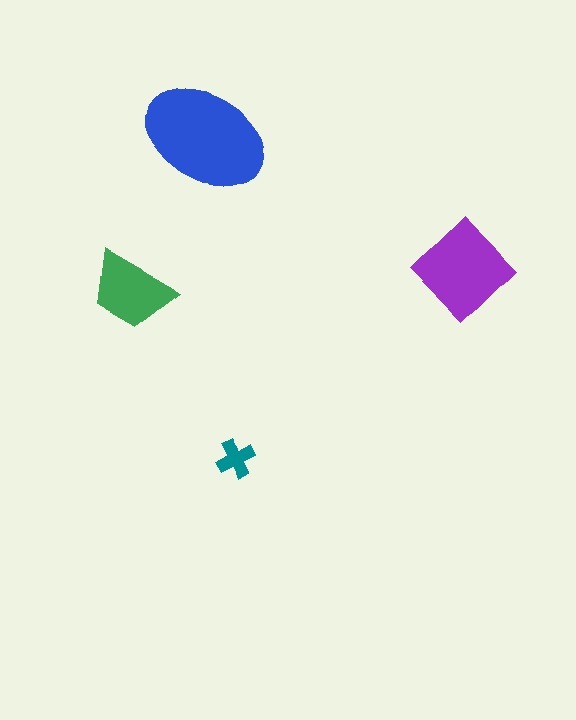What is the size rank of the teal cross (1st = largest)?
4th.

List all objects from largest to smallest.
The blue ellipse, the purple diamond, the green trapezoid, the teal cross.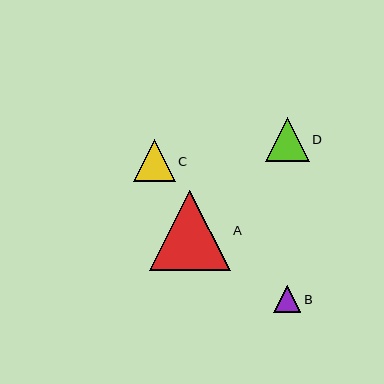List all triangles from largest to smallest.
From largest to smallest: A, D, C, B.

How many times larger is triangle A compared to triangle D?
Triangle A is approximately 1.8 times the size of triangle D.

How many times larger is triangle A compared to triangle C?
Triangle A is approximately 1.9 times the size of triangle C.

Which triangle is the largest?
Triangle A is the largest with a size of approximately 81 pixels.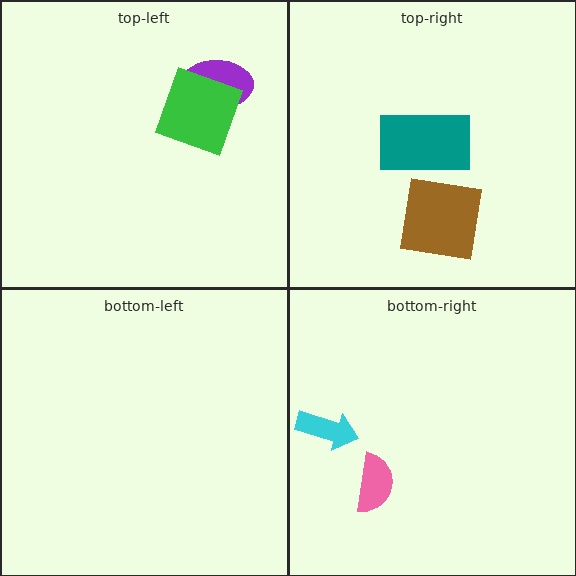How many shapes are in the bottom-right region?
2.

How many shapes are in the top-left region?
2.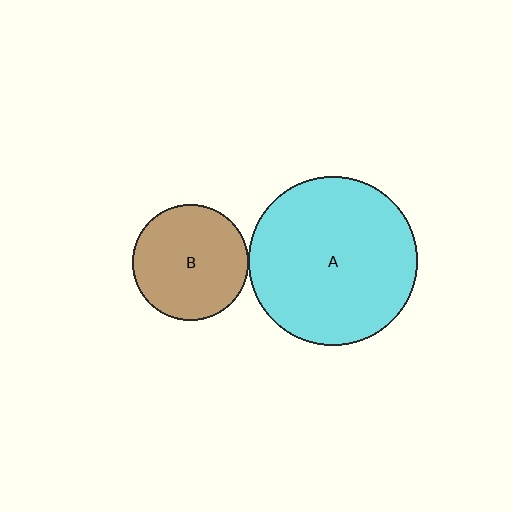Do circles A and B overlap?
Yes.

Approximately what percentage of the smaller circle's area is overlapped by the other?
Approximately 5%.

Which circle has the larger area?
Circle A (cyan).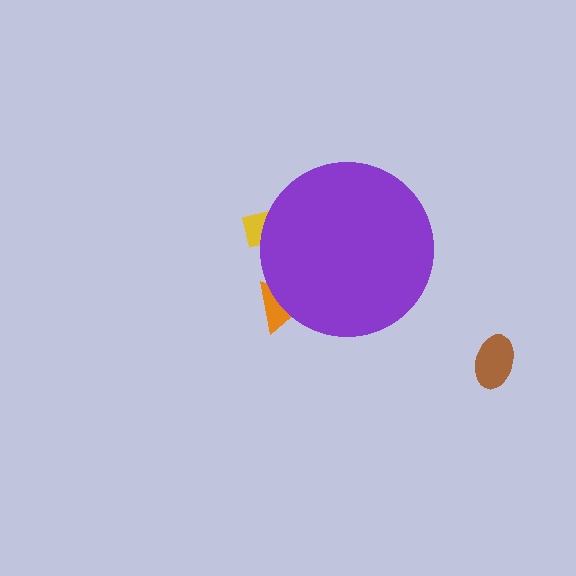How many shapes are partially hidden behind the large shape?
2 shapes are partially hidden.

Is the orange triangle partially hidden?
Yes, the orange triangle is partially hidden behind the purple circle.